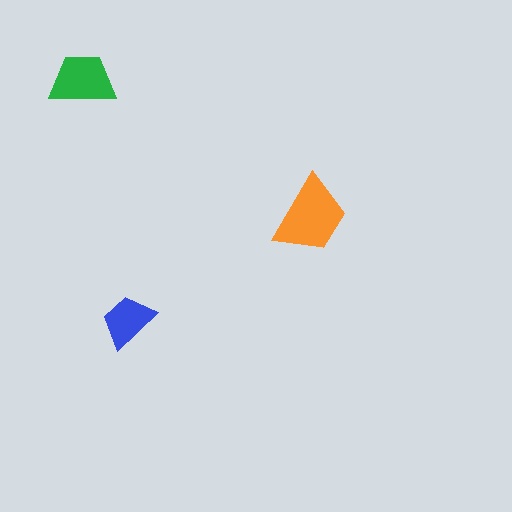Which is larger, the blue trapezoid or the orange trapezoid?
The orange one.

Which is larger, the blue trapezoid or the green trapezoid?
The green one.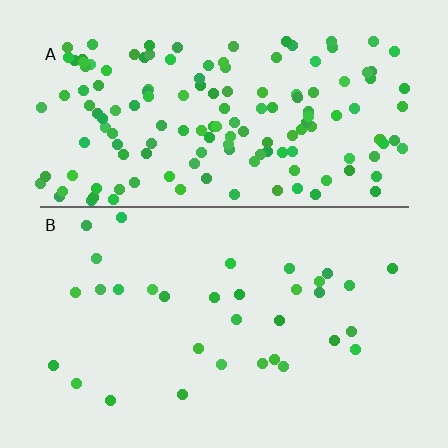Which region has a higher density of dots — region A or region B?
A (the top).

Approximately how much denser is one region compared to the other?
Approximately 4.6× — region A over region B.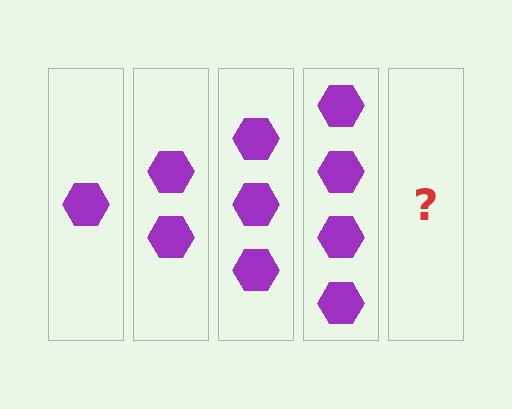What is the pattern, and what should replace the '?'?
The pattern is that each step adds one more hexagon. The '?' should be 5 hexagons.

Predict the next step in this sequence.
The next step is 5 hexagons.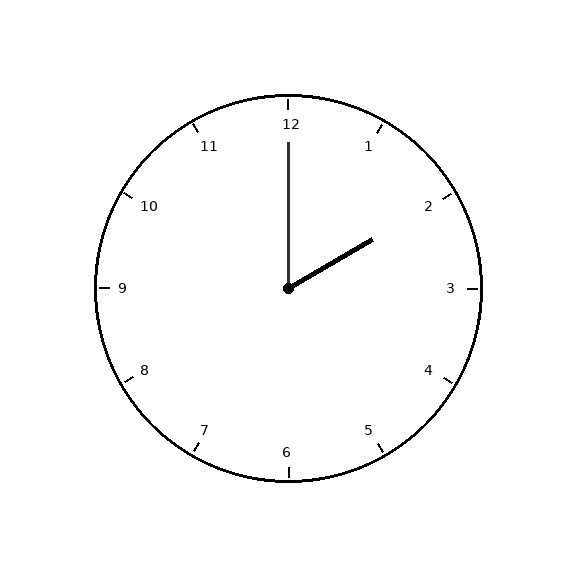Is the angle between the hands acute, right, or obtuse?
It is acute.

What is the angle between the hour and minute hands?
Approximately 60 degrees.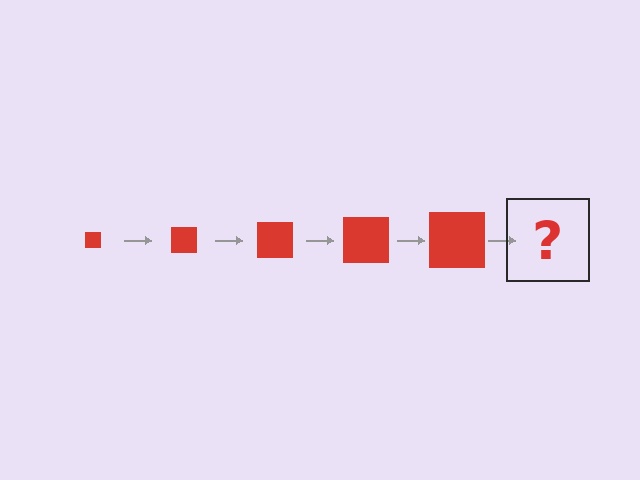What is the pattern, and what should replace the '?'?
The pattern is that the square gets progressively larger each step. The '?' should be a red square, larger than the previous one.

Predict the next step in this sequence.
The next step is a red square, larger than the previous one.